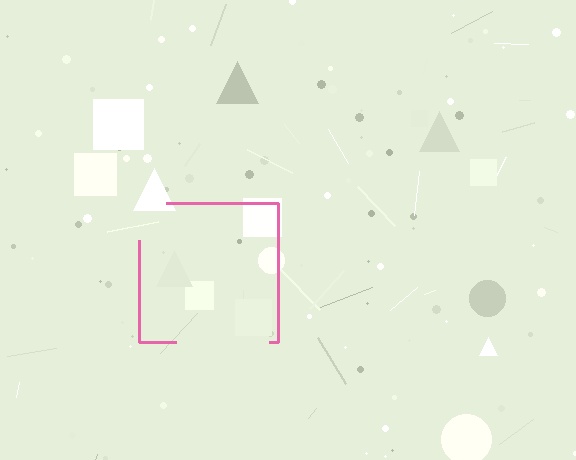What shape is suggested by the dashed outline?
The dashed outline suggests a square.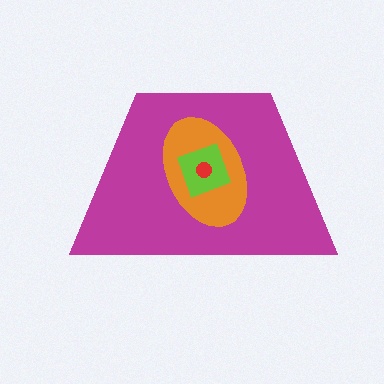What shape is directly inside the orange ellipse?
The lime diamond.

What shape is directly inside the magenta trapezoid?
The orange ellipse.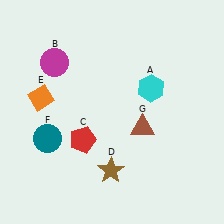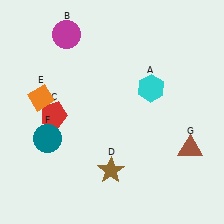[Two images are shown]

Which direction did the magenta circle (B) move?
The magenta circle (B) moved up.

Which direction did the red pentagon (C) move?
The red pentagon (C) moved left.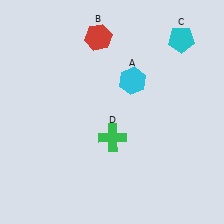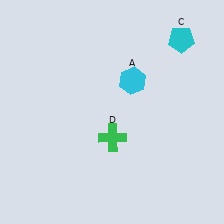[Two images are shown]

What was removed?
The red hexagon (B) was removed in Image 2.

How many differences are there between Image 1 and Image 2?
There is 1 difference between the two images.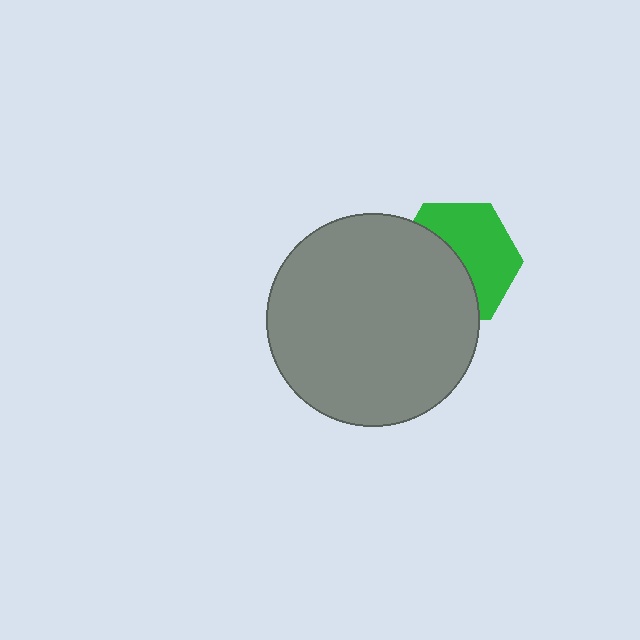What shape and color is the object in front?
The object in front is a gray circle.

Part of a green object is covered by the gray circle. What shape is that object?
It is a hexagon.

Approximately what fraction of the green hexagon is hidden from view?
Roughly 48% of the green hexagon is hidden behind the gray circle.